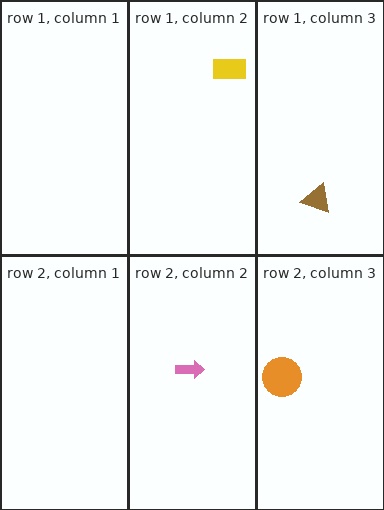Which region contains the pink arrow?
The row 2, column 2 region.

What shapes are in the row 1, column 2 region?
The yellow rectangle.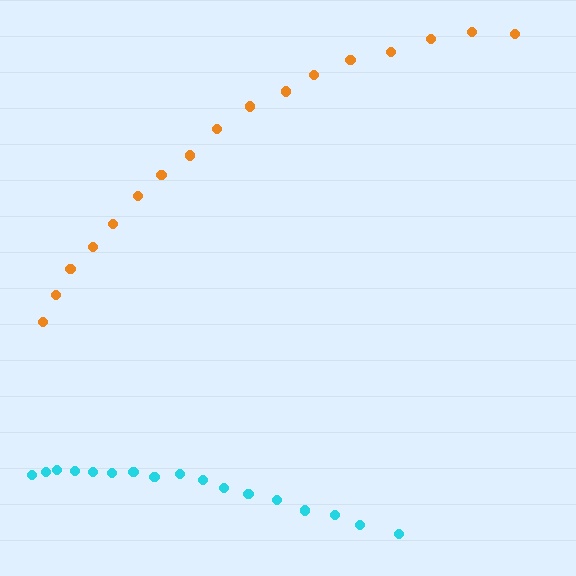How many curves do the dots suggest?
There are 2 distinct paths.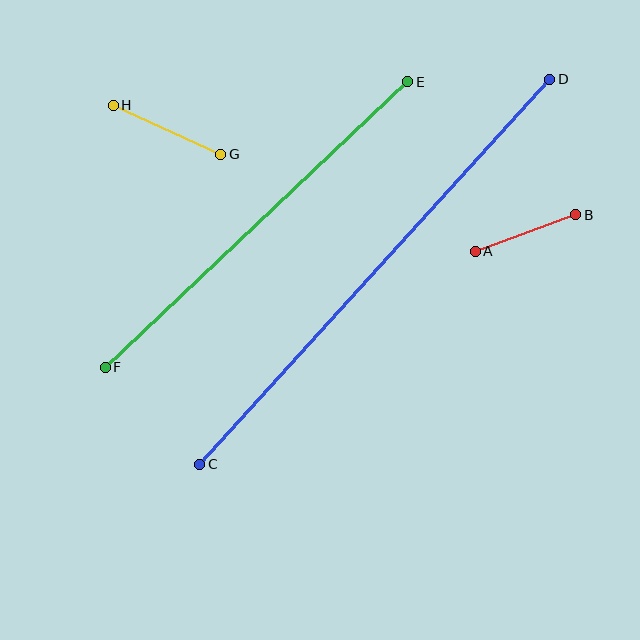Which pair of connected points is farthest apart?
Points C and D are farthest apart.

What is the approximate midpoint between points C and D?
The midpoint is at approximately (375, 272) pixels.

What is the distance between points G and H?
The distance is approximately 118 pixels.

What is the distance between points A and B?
The distance is approximately 107 pixels.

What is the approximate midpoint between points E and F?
The midpoint is at approximately (256, 224) pixels.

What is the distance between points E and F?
The distance is approximately 416 pixels.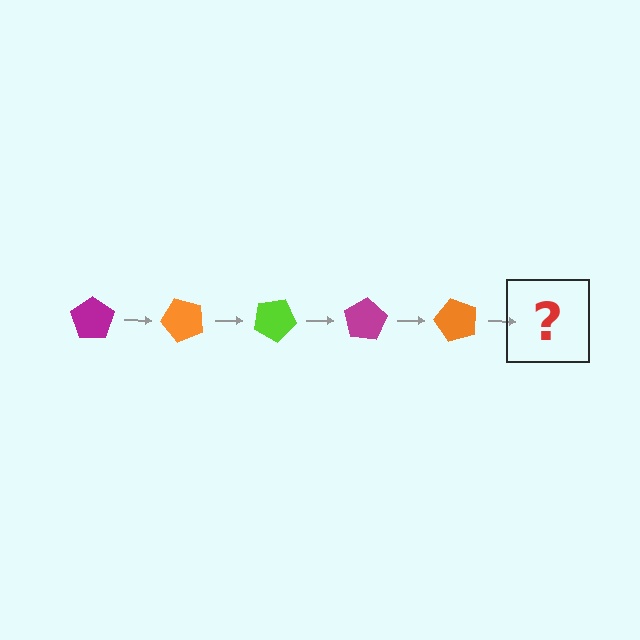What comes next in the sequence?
The next element should be a lime pentagon, rotated 250 degrees from the start.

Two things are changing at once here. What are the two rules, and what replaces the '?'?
The two rules are that it rotates 50 degrees each step and the color cycles through magenta, orange, and lime. The '?' should be a lime pentagon, rotated 250 degrees from the start.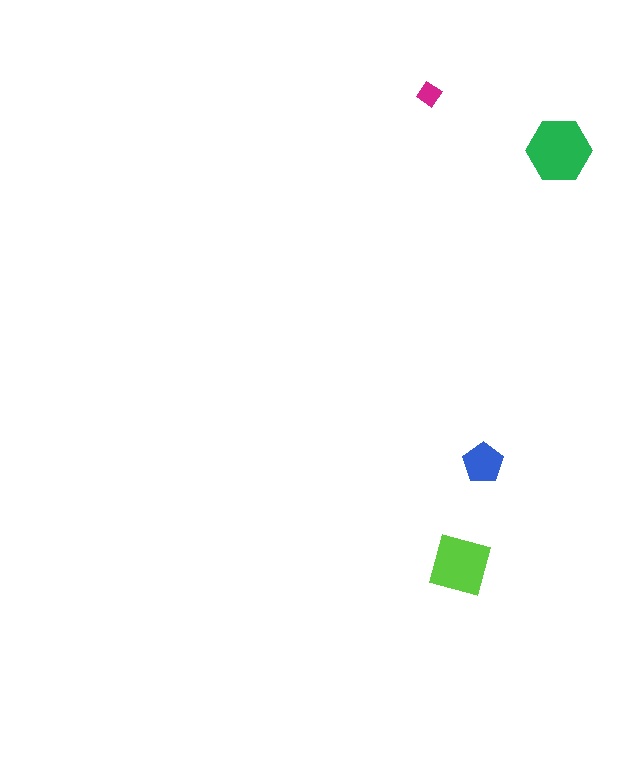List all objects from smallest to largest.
The magenta diamond, the blue pentagon, the lime square, the green hexagon.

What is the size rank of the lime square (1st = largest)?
2nd.